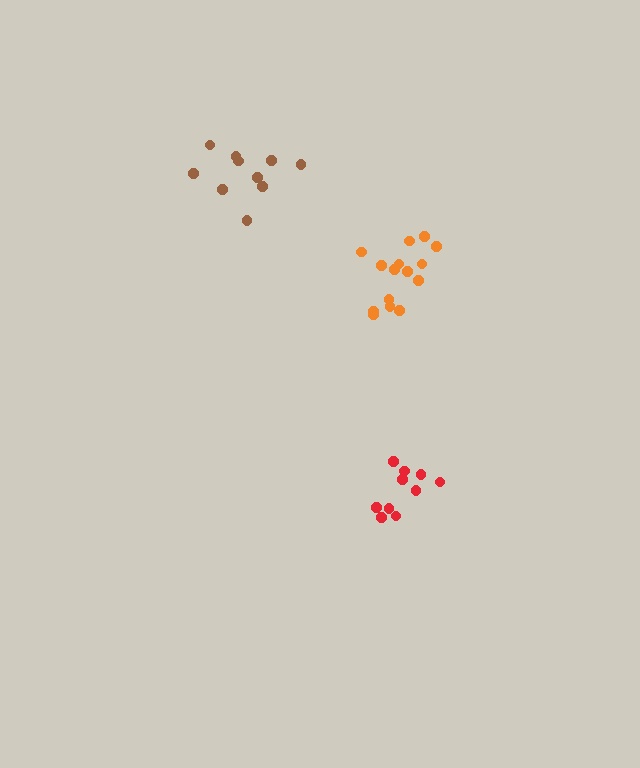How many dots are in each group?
Group 1: 10 dots, Group 2: 10 dots, Group 3: 15 dots (35 total).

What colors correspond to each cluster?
The clusters are colored: brown, red, orange.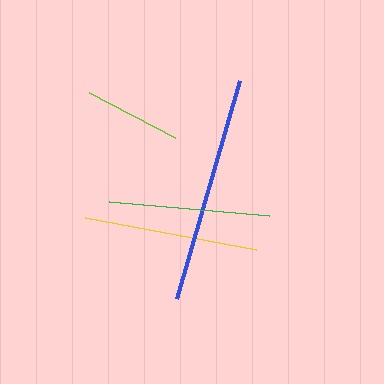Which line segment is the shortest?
The lime line is the shortest at approximately 98 pixels.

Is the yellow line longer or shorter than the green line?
The yellow line is longer than the green line.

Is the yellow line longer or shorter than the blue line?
The blue line is longer than the yellow line.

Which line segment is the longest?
The blue line is the longest at approximately 228 pixels.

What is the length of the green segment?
The green segment is approximately 161 pixels long.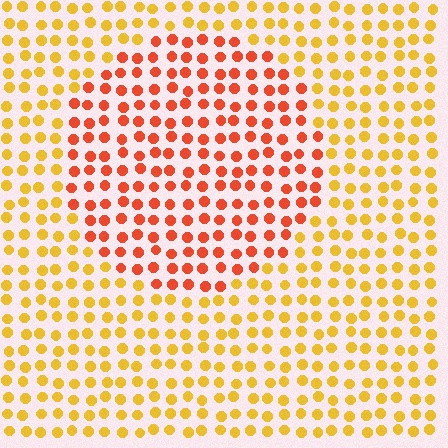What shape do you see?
I see a circle.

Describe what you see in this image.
The image is filled with small yellow elements in a uniform arrangement. A circle-shaped region is visible where the elements are tinted to a slightly different hue, forming a subtle color boundary.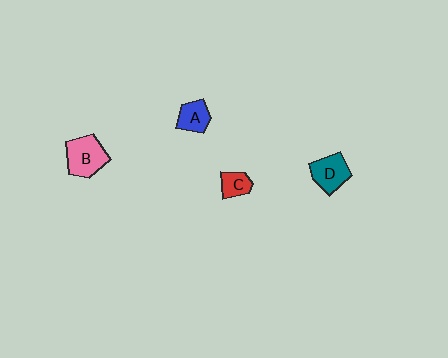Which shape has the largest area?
Shape B (pink).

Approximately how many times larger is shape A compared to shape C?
Approximately 1.2 times.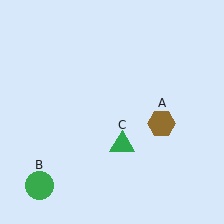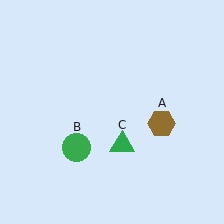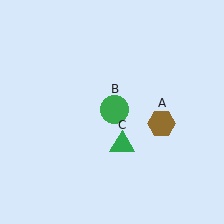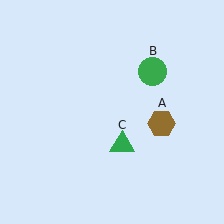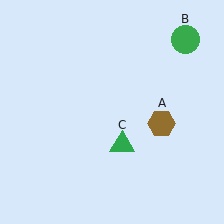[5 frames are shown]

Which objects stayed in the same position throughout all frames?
Brown hexagon (object A) and green triangle (object C) remained stationary.